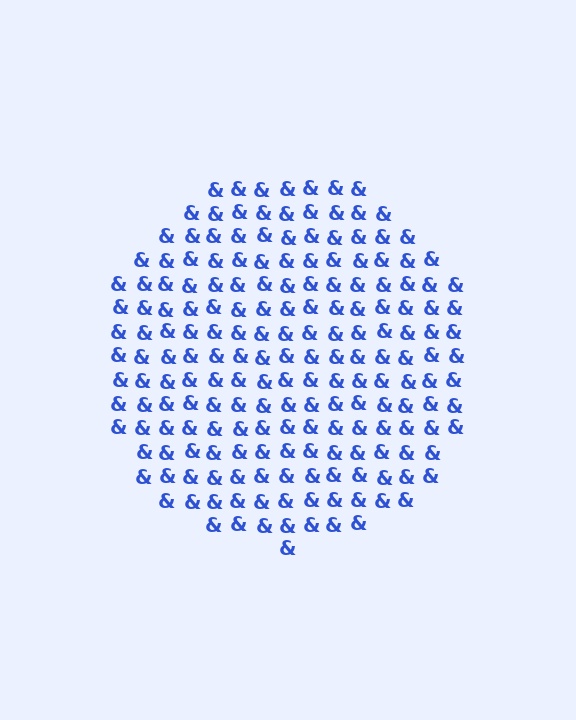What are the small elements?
The small elements are ampersands.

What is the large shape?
The large shape is a circle.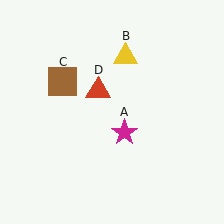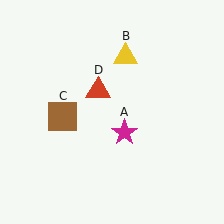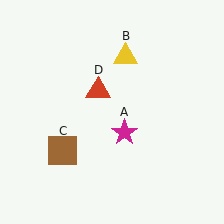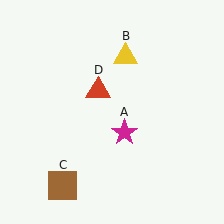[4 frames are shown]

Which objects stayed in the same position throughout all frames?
Magenta star (object A) and yellow triangle (object B) and red triangle (object D) remained stationary.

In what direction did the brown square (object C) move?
The brown square (object C) moved down.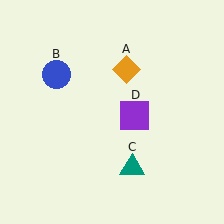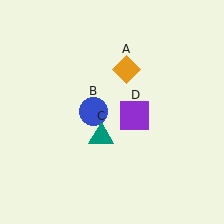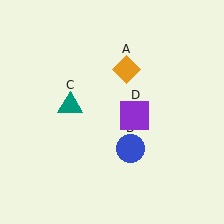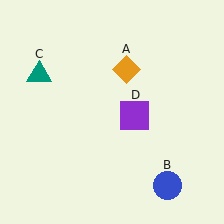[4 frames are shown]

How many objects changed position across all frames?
2 objects changed position: blue circle (object B), teal triangle (object C).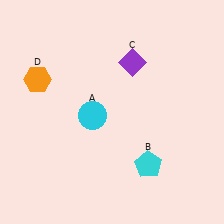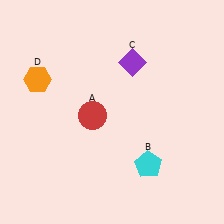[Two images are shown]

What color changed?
The circle (A) changed from cyan in Image 1 to red in Image 2.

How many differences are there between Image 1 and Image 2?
There is 1 difference between the two images.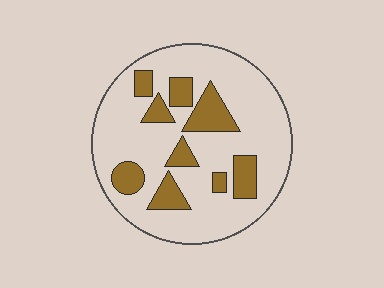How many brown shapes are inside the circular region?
9.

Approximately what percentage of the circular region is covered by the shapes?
Approximately 20%.